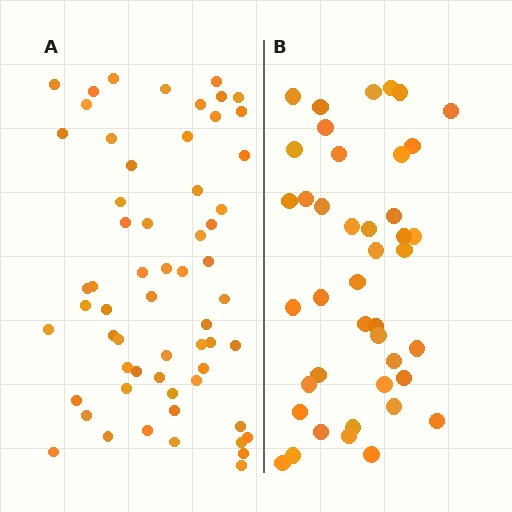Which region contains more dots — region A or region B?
Region A (the left region) has more dots.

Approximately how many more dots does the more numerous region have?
Region A has approximately 20 more dots than region B.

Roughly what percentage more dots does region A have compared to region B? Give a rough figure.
About 45% more.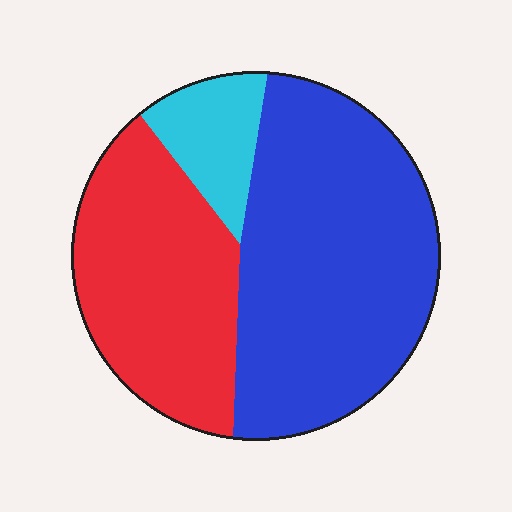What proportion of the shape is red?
Red takes up about one third (1/3) of the shape.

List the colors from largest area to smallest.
From largest to smallest: blue, red, cyan.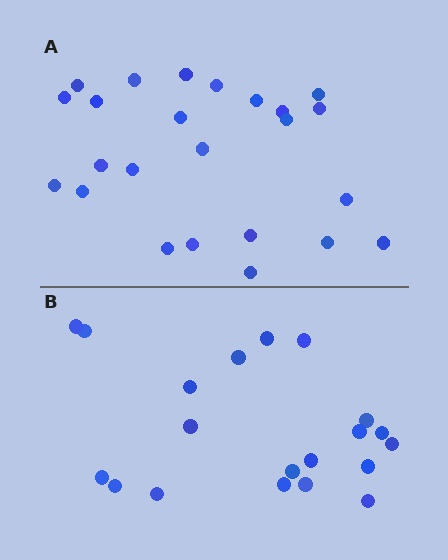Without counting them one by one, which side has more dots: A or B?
Region A (the top region) has more dots.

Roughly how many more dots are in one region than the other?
Region A has about 4 more dots than region B.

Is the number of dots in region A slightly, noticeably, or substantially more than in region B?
Region A has only slightly more — the two regions are fairly close. The ratio is roughly 1.2 to 1.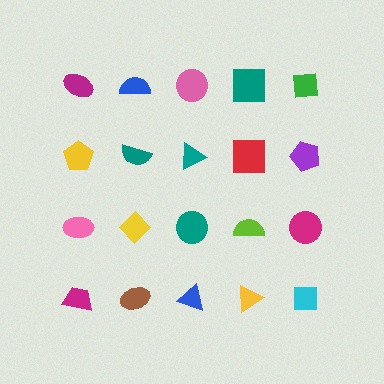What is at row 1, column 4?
A teal square.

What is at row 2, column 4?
A red square.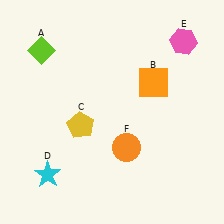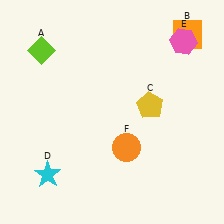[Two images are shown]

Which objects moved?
The objects that moved are: the orange square (B), the yellow pentagon (C).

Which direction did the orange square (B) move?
The orange square (B) moved up.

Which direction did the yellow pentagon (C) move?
The yellow pentagon (C) moved right.